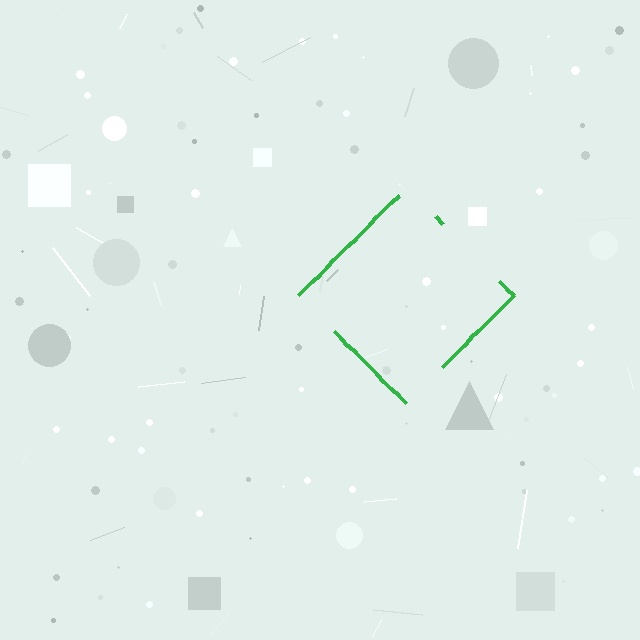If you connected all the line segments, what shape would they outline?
They would outline a diamond.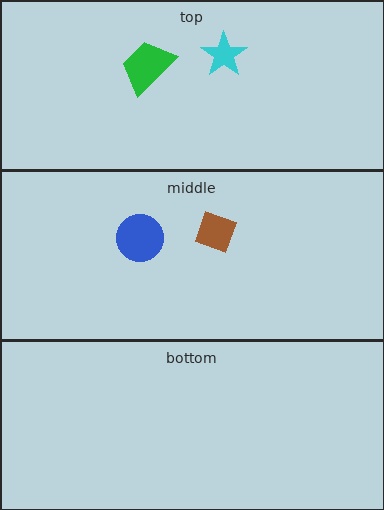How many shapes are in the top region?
2.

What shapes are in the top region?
The cyan star, the green trapezoid.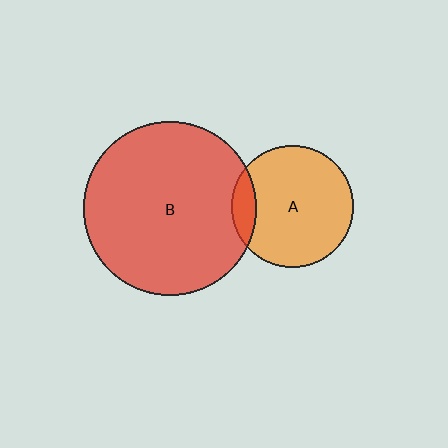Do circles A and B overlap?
Yes.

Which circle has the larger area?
Circle B (red).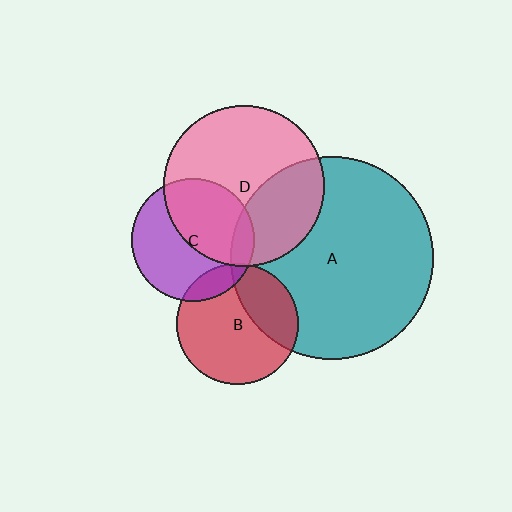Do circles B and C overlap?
Yes.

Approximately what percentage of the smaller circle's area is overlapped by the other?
Approximately 10%.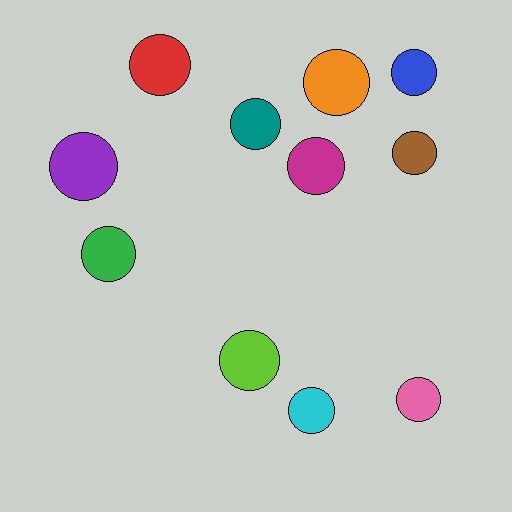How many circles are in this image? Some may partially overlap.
There are 11 circles.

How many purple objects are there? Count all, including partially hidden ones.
There is 1 purple object.